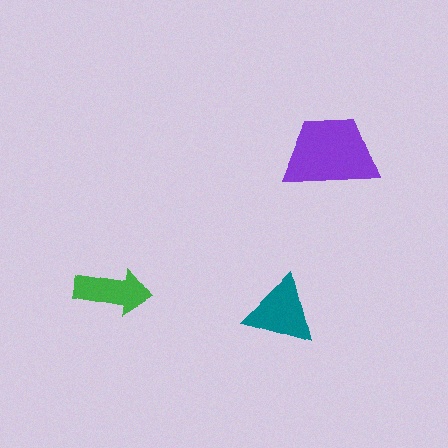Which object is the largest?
The purple trapezoid.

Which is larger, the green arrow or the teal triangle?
The teal triangle.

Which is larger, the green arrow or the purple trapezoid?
The purple trapezoid.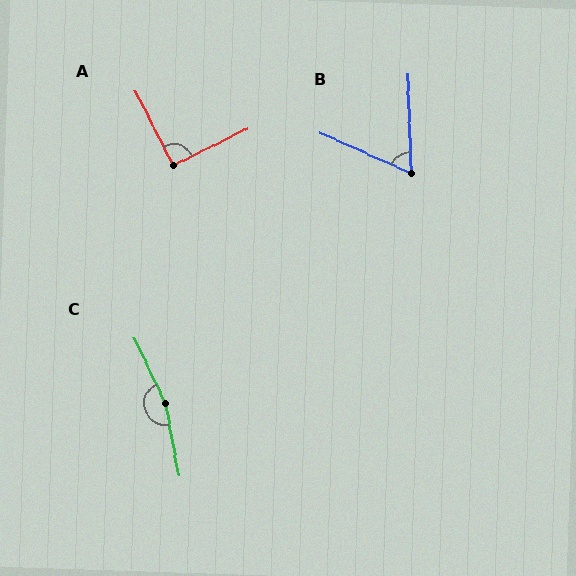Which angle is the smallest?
B, at approximately 65 degrees.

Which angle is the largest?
C, at approximately 165 degrees.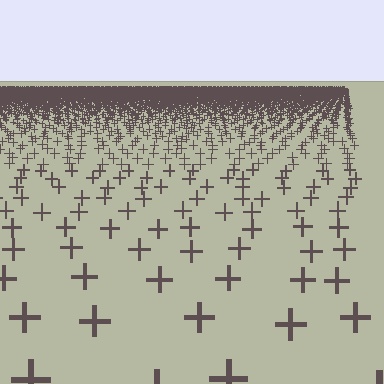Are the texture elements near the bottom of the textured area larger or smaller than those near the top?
Larger. Near the bottom, elements are closer to the viewer and appear at a bigger on-screen size.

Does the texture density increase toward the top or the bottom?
Density increases toward the top.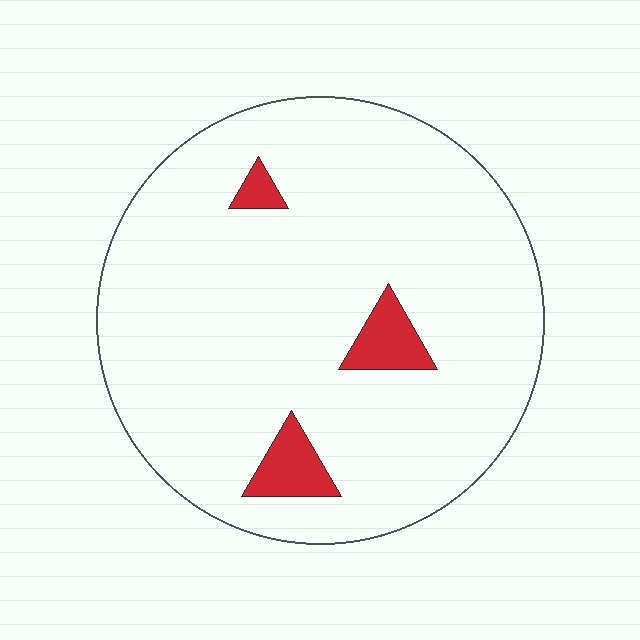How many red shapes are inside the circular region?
3.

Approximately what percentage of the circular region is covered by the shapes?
Approximately 5%.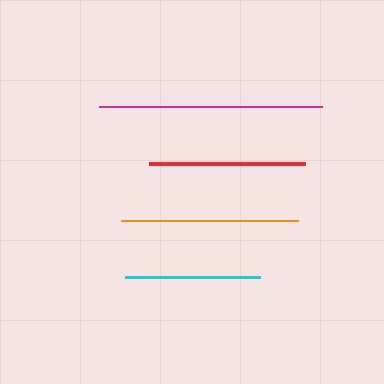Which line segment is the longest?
The magenta line is the longest at approximately 223 pixels.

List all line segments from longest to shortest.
From longest to shortest: magenta, orange, red, cyan.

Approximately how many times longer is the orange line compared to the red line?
The orange line is approximately 1.1 times the length of the red line.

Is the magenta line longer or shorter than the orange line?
The magenta line is longer than the orange line.